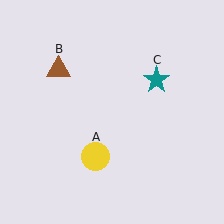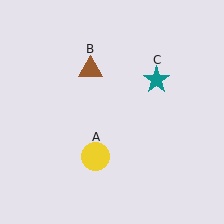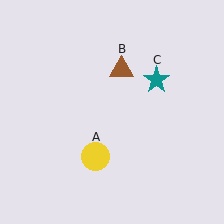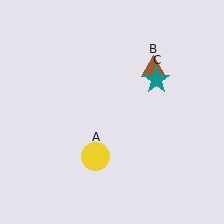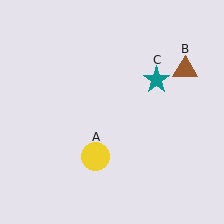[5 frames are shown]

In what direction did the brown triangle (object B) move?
The brown triangle (object B) moved right.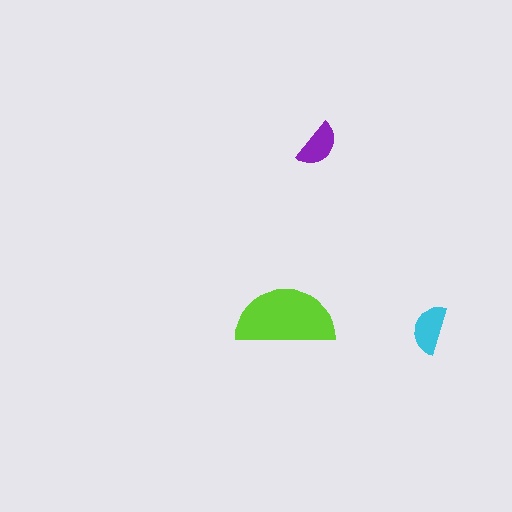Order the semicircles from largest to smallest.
the lime one, the cyan one, the purple one.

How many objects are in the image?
There are 3 objects in the image.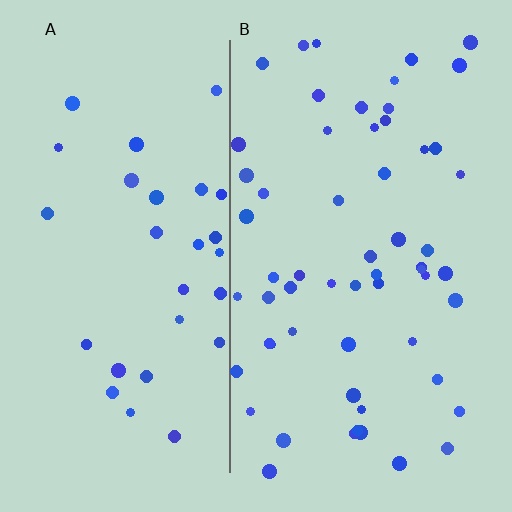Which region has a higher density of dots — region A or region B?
B (the right).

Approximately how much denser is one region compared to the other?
Approximately 1.9× — region B over region A.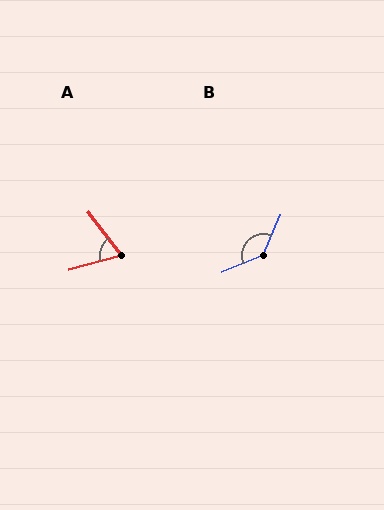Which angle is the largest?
B, at approximately 136 degrees.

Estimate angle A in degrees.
Approximately 68 degrees.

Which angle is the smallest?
A, at approximately 68 degrees.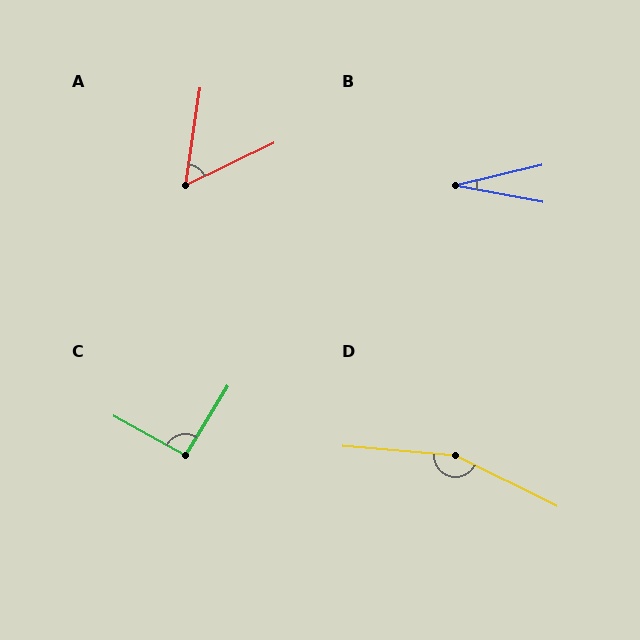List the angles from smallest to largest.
B (24°), A (56°), C (92°), D (158°).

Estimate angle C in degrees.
Approximately 92 degrees.